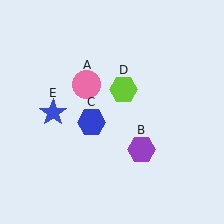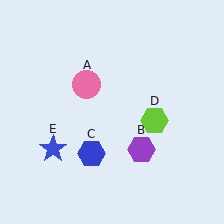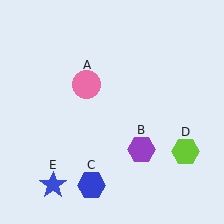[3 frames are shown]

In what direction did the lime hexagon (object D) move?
The lime hexagon (object D) moved down and to the right.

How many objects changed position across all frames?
3 objects changed position: blue hexagon (object C), lime hexagon (object D), blue star (object E).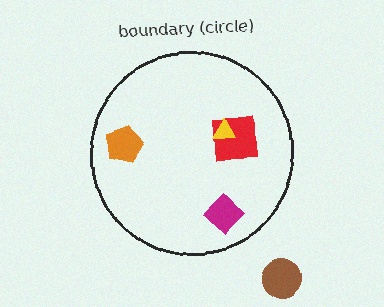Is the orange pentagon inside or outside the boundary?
Inside.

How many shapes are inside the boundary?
4 inside, 1 outside.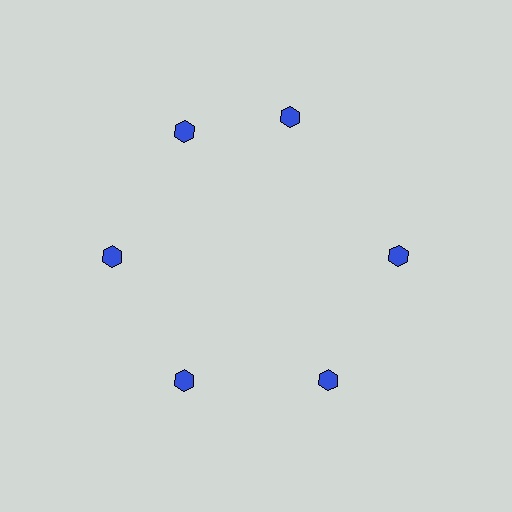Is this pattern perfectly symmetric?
No. The 6 blue hexagons are arranged in a ring, but one element near the 1 o'clock position is rotated out of alignment along the ring, breaking the 6-fold rotational symmetry.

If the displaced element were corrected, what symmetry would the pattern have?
It would have 6-fold rotational symmetry — the pattern would map onto itself every 60 degrees.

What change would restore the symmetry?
The symmetry would be restored by rotating it back into even spacing with its neighbors so that all 6 hexagons sit at equal angles and equal distance from the center.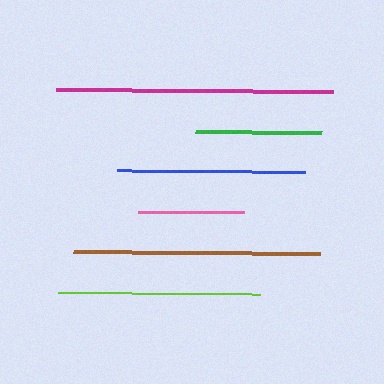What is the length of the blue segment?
The blue segment is approximately 188 pixels long.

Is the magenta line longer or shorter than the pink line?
The magenta line is longer than the pink line.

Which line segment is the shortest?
The pink line is the shortest at approximately 106 pixels.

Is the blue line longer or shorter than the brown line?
The brown line is longer than the blue line.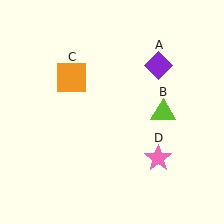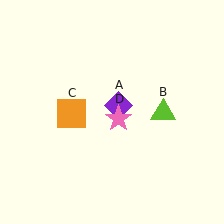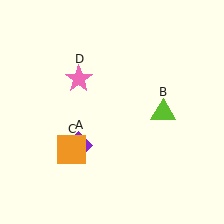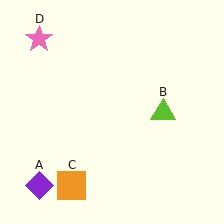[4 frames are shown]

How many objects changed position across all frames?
3 objects changed position: purple diamond (object A), orange square (object C), pink star (object D).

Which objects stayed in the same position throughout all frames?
Lime triangle (object B) remained stationary.